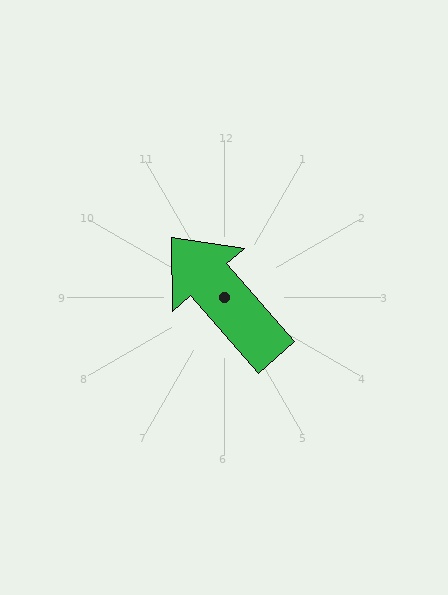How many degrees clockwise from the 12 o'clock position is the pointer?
Approximately 319 degrees.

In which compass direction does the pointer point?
Northwest.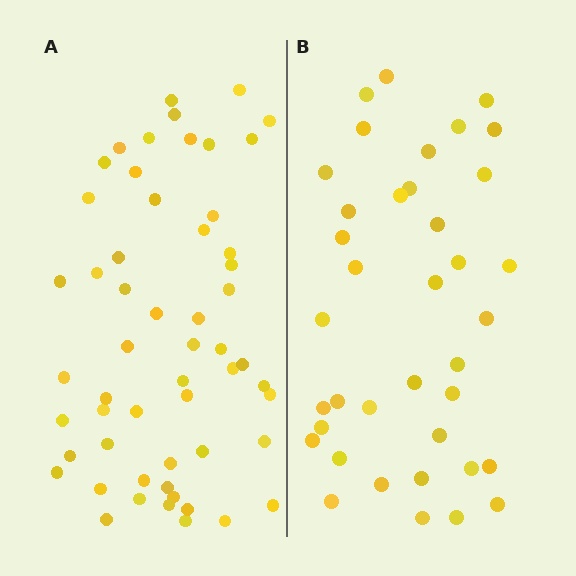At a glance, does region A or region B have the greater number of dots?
Region A (the left region) has more dots.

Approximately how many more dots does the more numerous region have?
Region A has approximately 15 more dots than region B.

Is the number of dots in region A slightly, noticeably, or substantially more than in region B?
Region A has noticeably more, but not dramatically so. The ratio is roughly 1.4 to 1.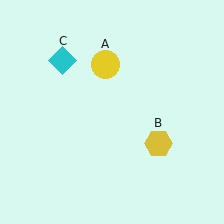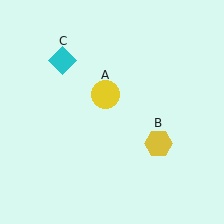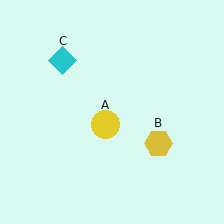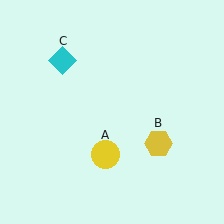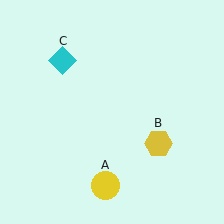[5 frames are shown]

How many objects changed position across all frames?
1 object changed position: yellow circle (object A).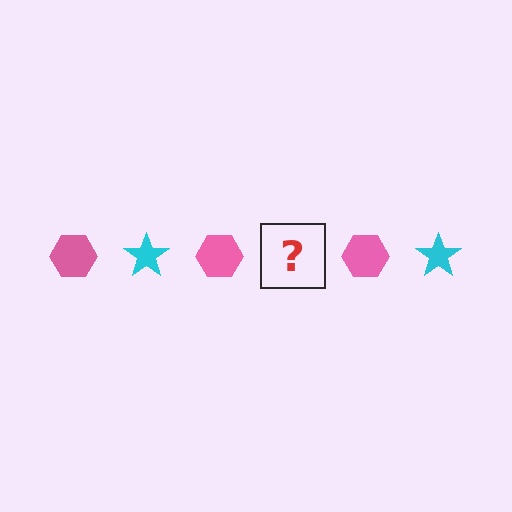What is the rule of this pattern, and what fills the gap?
The rule is that the pattern alternates between pink hexagon and cyan star. The gap should be filled with a cyan star.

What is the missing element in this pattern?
The missing element is a cyan star.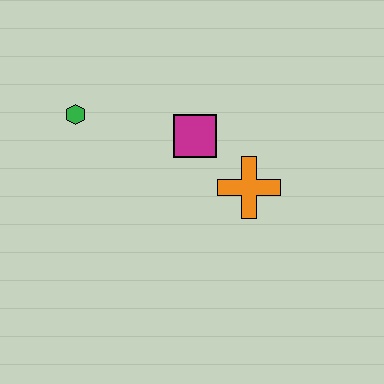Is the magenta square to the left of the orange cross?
Yes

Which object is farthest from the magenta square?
The green hexagon is farthest from the magenta square.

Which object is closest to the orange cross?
The magenta square is closest to the orange cross.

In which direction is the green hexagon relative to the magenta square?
The green hexagon is to the left of the magenta square.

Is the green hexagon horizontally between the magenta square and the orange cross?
No